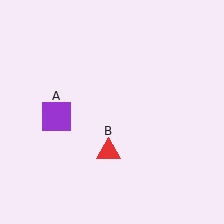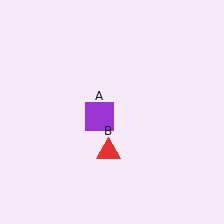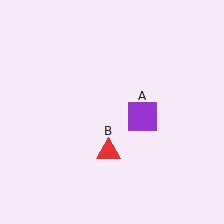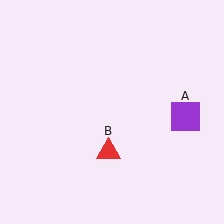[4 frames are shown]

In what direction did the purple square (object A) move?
The purple square (object A) moved right.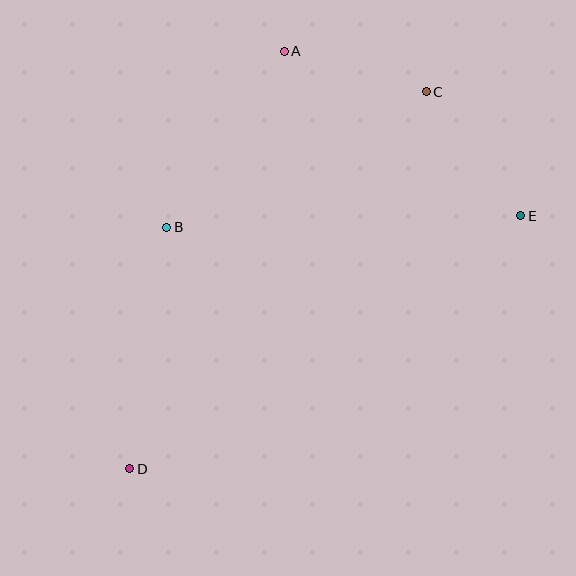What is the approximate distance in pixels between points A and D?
The distance between A and D is approximately 445 pixels.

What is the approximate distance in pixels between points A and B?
The distance between A and B is approximately 211 pixels.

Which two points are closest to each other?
Points A and C are closest to each other.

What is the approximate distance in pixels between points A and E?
The distance between A and E is approximately 288 pixels.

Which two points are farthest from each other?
Points C and D are farthest from each other.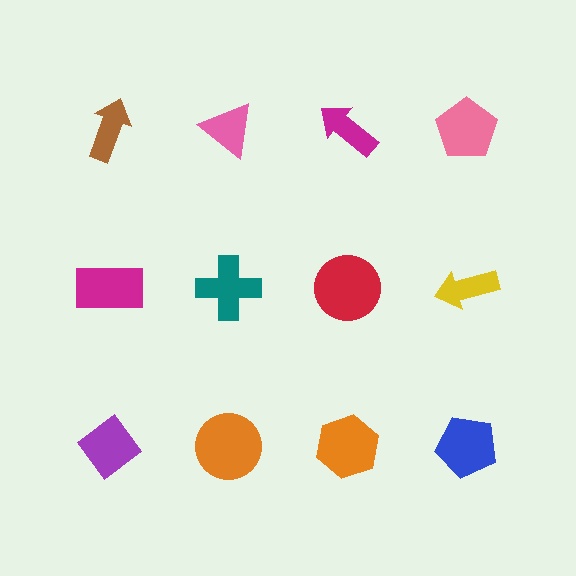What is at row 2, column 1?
A magenta rectangle.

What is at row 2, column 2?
A teal cross.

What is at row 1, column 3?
A magenta arrow.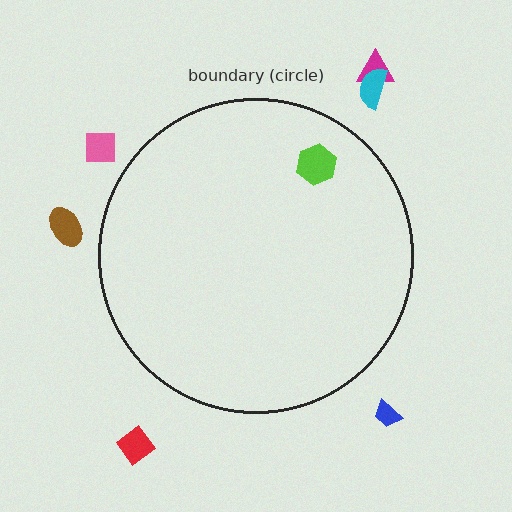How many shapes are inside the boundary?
1 inside, 6 outside.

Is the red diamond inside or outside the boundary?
Outside.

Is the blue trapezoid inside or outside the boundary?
Outside.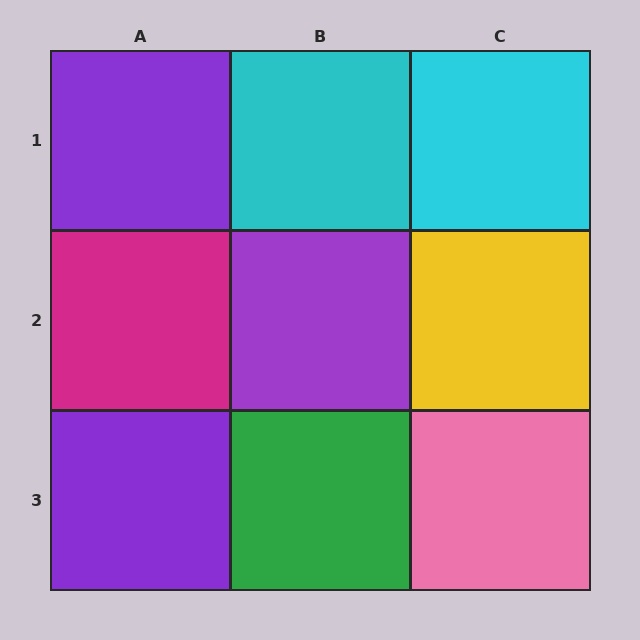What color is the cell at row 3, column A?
Purple.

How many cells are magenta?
1 cell is magenta.